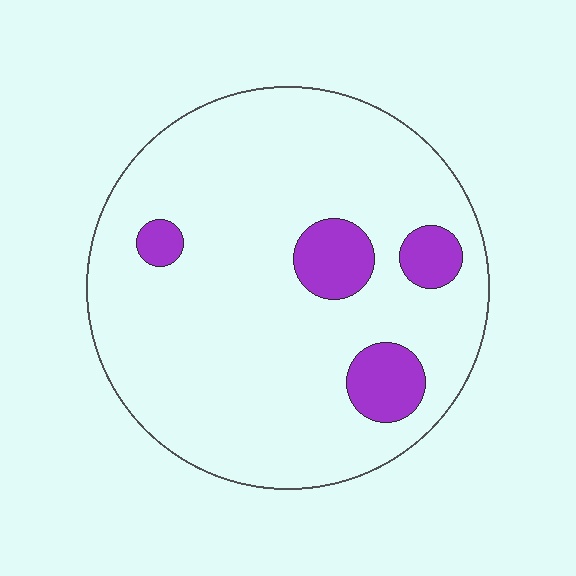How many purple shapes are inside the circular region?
4.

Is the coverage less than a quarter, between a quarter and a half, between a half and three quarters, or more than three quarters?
Less than a quarter.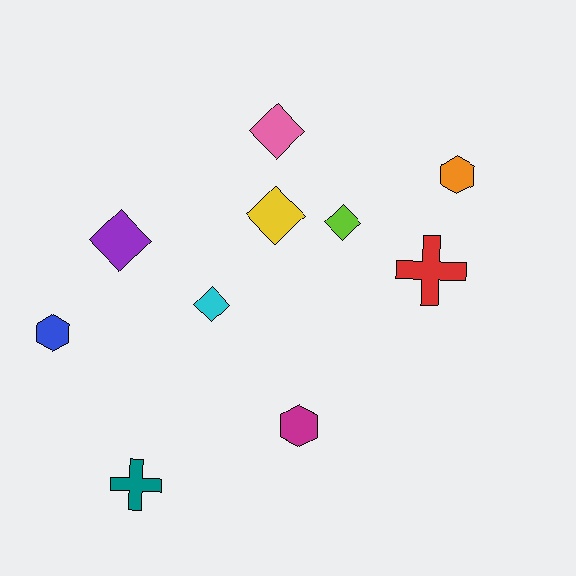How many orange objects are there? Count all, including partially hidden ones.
There is 1 orange object.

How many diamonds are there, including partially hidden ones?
There are 5 diamonds.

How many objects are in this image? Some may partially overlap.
There are 10 objects.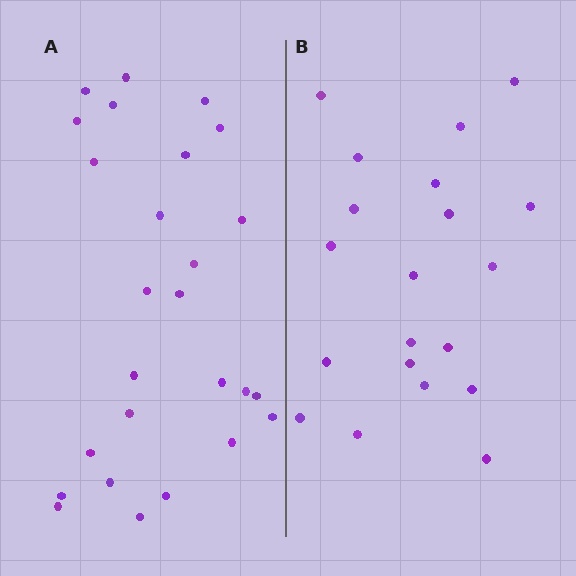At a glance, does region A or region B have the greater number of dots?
Region A (the left region) has more dots.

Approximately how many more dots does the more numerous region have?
Region A has about 6 more dots than region B.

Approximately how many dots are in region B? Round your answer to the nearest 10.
About 20 dots.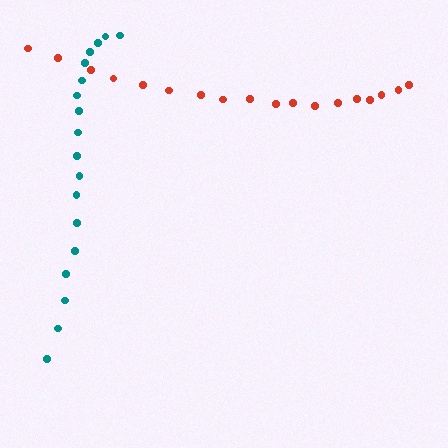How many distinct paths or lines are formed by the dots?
There are 2 distinct paths.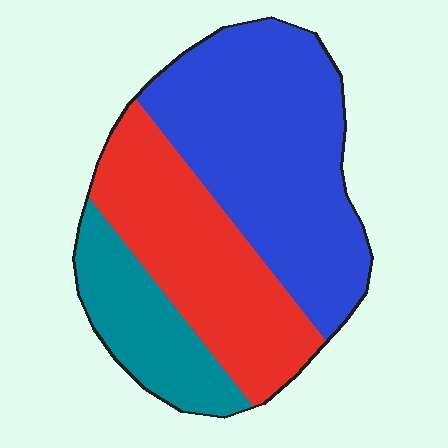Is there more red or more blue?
Blue.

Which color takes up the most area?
Blue, at roughly 50%.